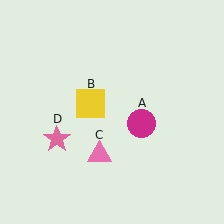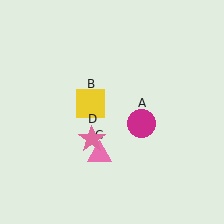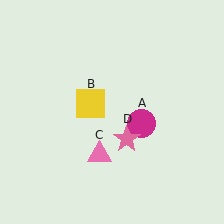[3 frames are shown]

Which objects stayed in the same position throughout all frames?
Magenta circle (object A) and yellow square (object B) and pink triangle (object C) remained stationary.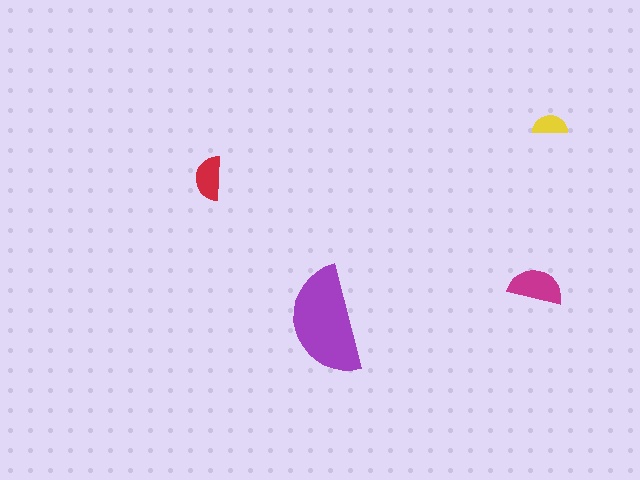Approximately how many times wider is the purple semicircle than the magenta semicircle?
About 2 times wider.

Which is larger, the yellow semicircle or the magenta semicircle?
The magenta one.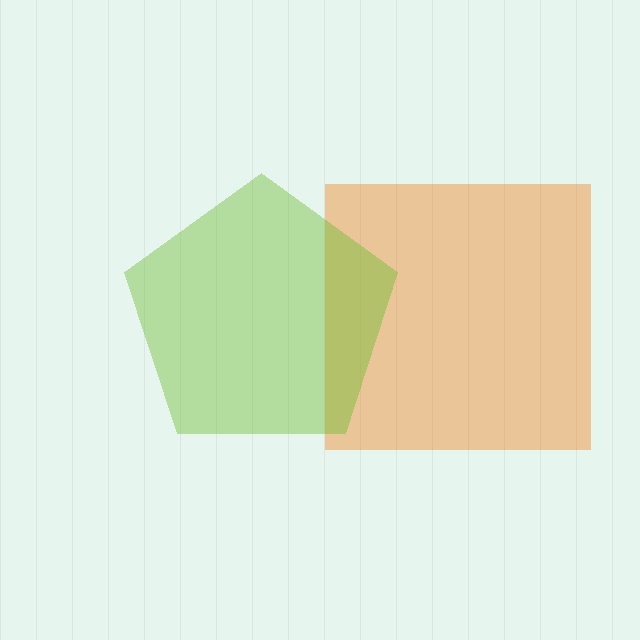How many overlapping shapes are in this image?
There are 2 overlapping shapes in the image.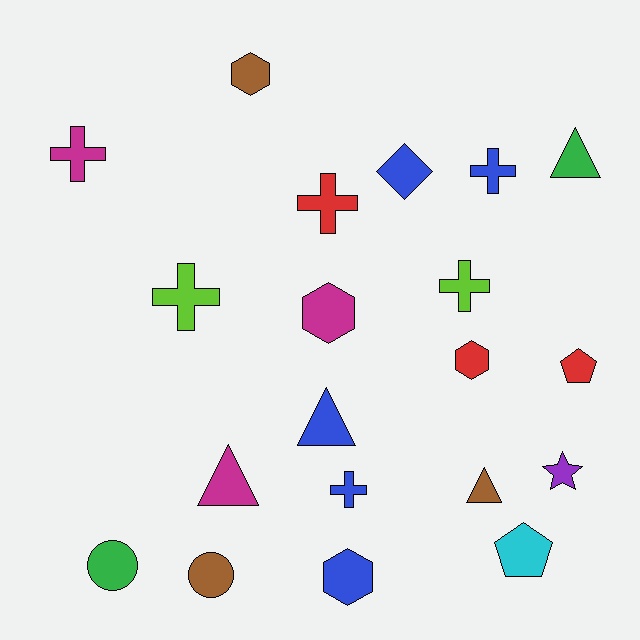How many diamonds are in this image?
There is 1 diamond.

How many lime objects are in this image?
There are 2 lime objects.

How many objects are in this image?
There are 20 objects.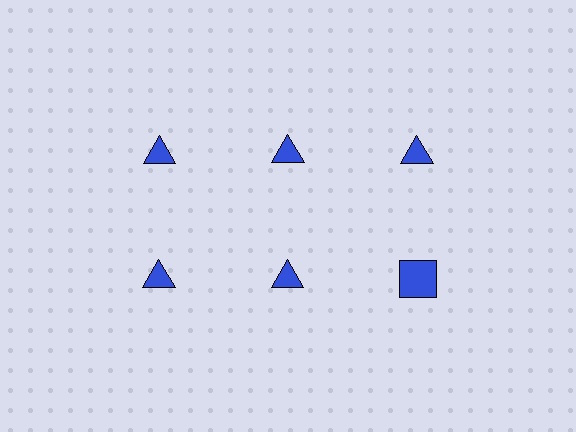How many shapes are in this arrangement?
There are 6 shapes arranged in a grid pattern.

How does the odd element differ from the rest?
It has a different shape: square instead of triangle.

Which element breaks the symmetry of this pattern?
The blue square in the second row, center column breaks the symmetry. All other shapes are blue triangles.